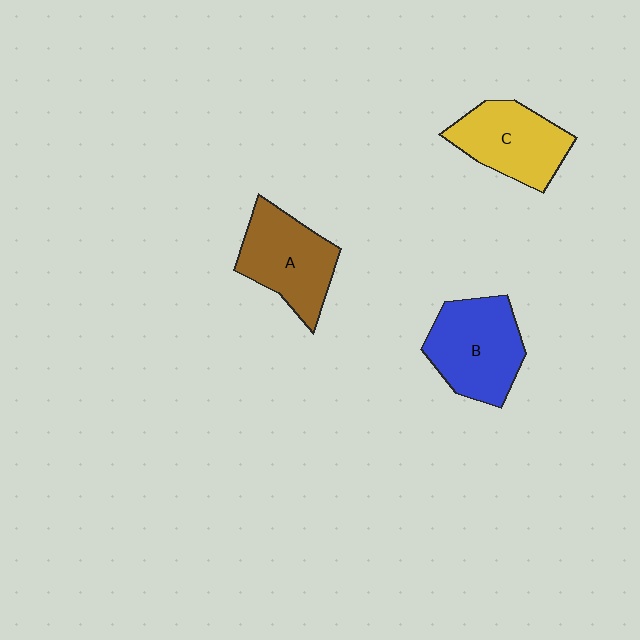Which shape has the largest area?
Shape B (blue).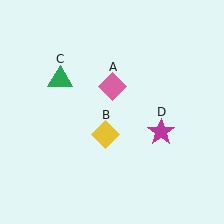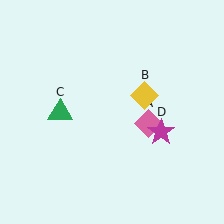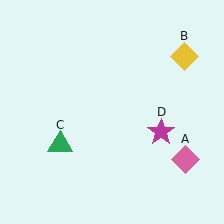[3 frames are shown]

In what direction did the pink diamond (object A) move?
The pink diamond (object A) moved down and to the right.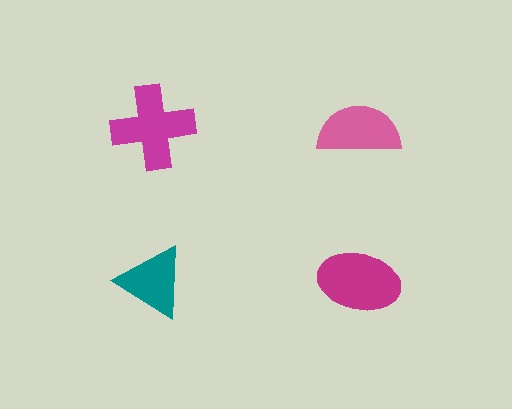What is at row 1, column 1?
A magenta cross.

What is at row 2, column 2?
A magenta ellipse.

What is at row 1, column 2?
A pink semicircle.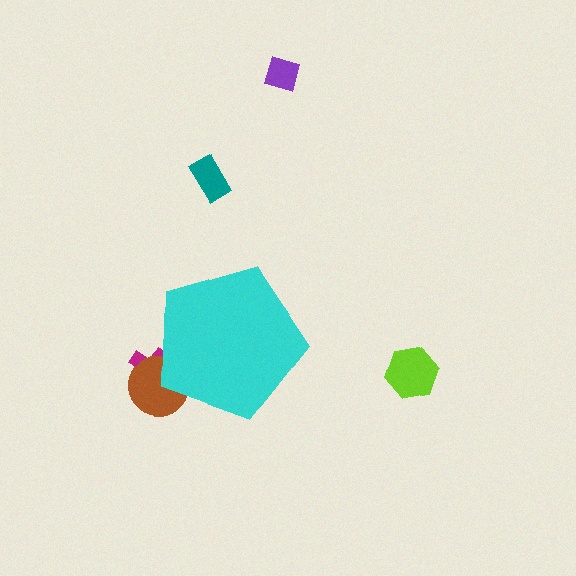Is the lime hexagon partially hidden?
No, the lime hexagon is fully visible.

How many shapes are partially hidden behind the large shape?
2 shapes are partially hidden.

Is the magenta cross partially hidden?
Yes, the magenta cross is partially hidden behind the cyan pentagon.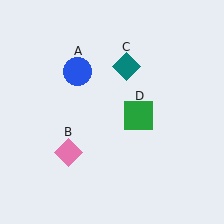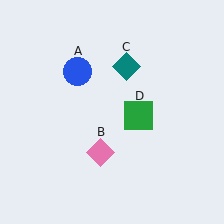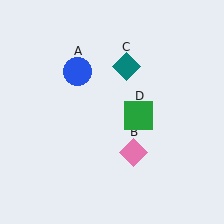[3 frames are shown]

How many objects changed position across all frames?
1 object changed position: pink diamond (object B).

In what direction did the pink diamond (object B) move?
The pink diamond (object B) moved right.